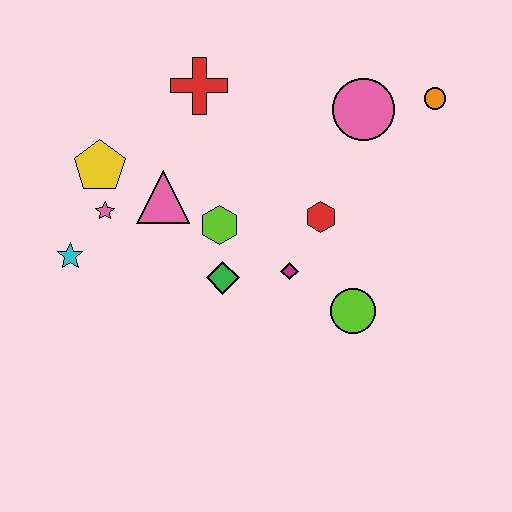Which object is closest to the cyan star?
The pink star is closest to the cyan star.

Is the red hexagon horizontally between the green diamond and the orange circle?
Yes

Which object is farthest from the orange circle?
The cyan star is farthest from the orange circle.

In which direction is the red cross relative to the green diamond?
The red cross is above the green diamond.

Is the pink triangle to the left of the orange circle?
Yes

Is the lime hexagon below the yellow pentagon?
Yes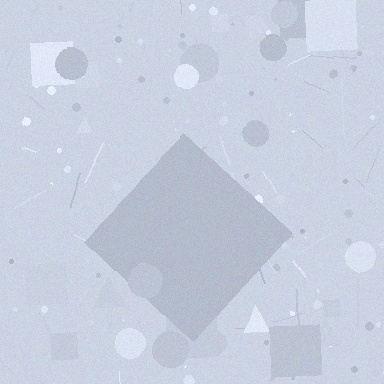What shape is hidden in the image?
A diamond is hidden in the image.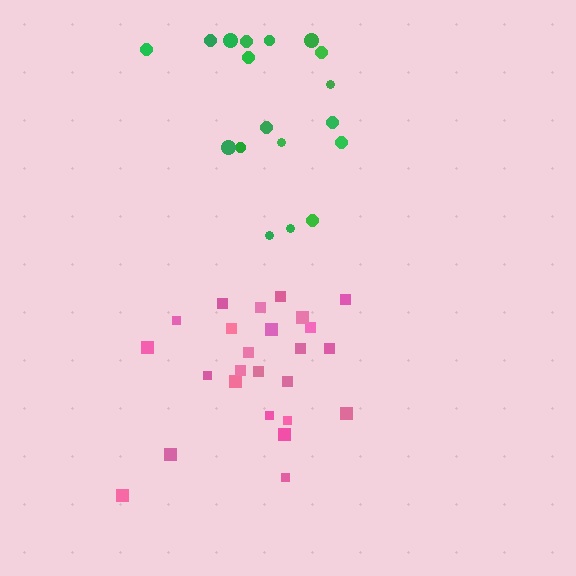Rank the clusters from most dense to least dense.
pink, green.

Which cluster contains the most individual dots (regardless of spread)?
Pink (25).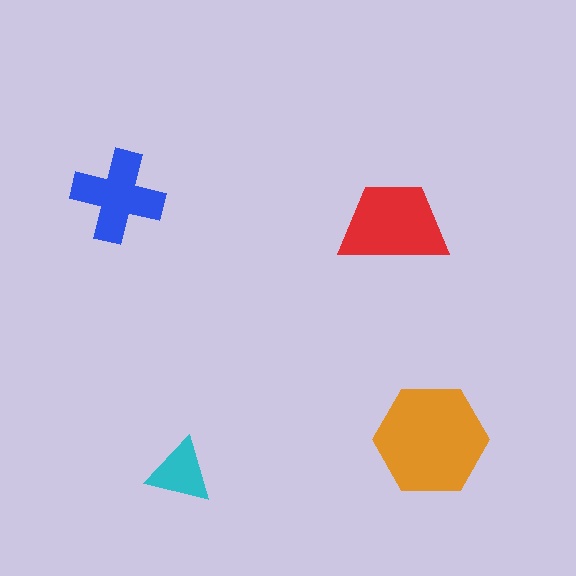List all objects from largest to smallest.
The orange hexagon, the red trapezoid, the blue cross, the cyan triangle.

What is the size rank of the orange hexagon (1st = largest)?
1st.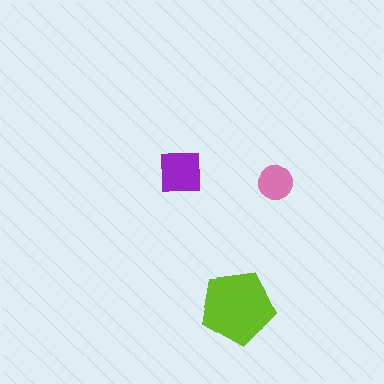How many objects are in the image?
There are 3 objects in the image.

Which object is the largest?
The lime pentagon.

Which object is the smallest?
The pink circle.